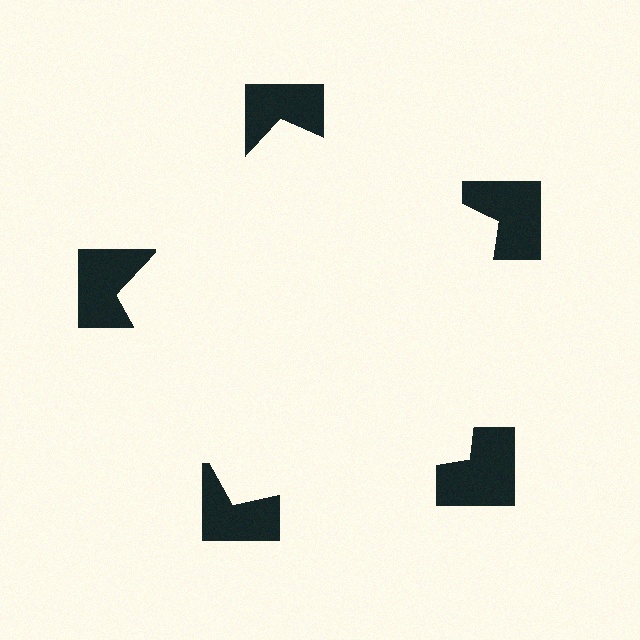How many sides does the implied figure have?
5 sides.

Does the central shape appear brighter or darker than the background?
It typically appears slightly brighter than the background, even though no actual brightness change is drawn.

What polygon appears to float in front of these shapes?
An illusory pentagon — its edges are inferred from the aligned wedge cuts in the notched squares, not physically drawn.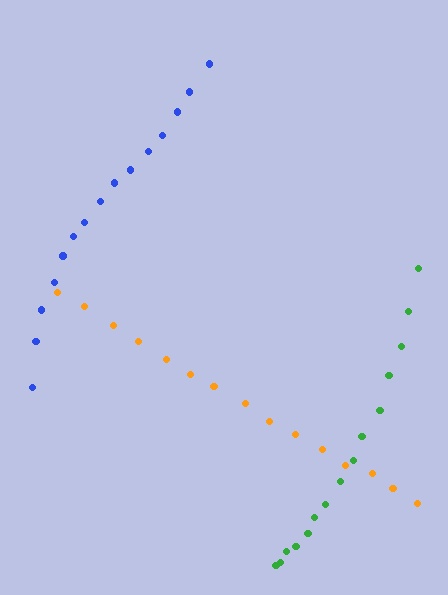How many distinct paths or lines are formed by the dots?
There are 3 distinct paths.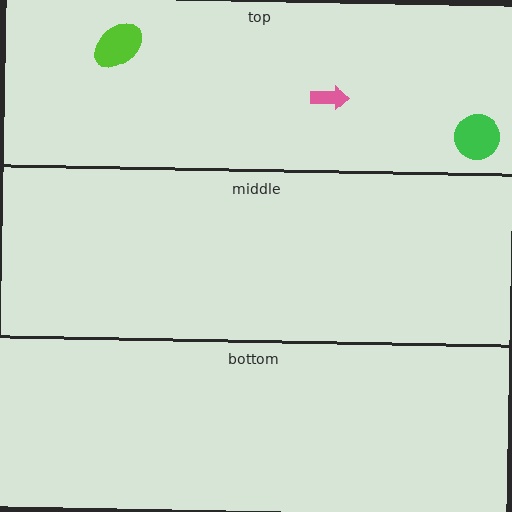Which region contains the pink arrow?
The top region.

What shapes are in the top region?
The lime ellipse, the green circle, the pink arrow.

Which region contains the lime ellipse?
The top region.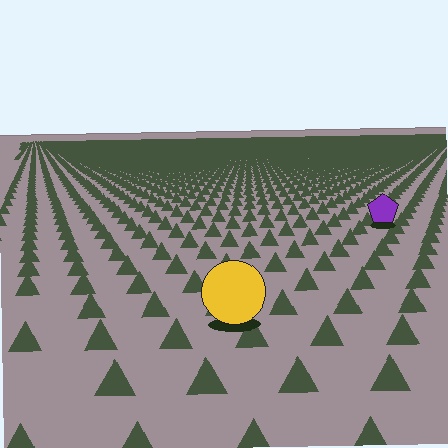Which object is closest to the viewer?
The yellow circle is closest. The texture marks near it are larger and more spread out.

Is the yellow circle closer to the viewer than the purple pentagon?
Yes. The yellow circle is closer — you can tell from the texture gradient: the ground texture is coarser near it.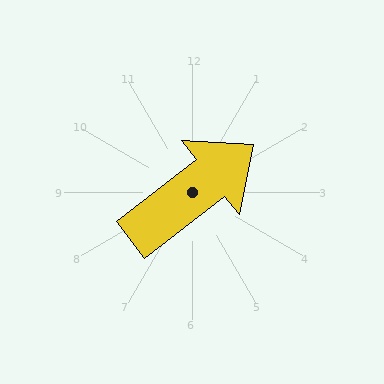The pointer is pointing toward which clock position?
Roughly 2 o'clock.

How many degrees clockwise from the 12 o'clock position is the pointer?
Approximately 52 degrees.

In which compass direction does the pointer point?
Northeast.